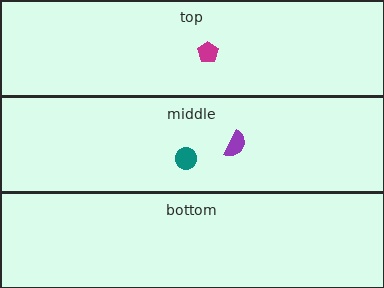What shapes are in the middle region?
The purple semicircle, the teal circle.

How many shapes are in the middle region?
2.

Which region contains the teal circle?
The middle region.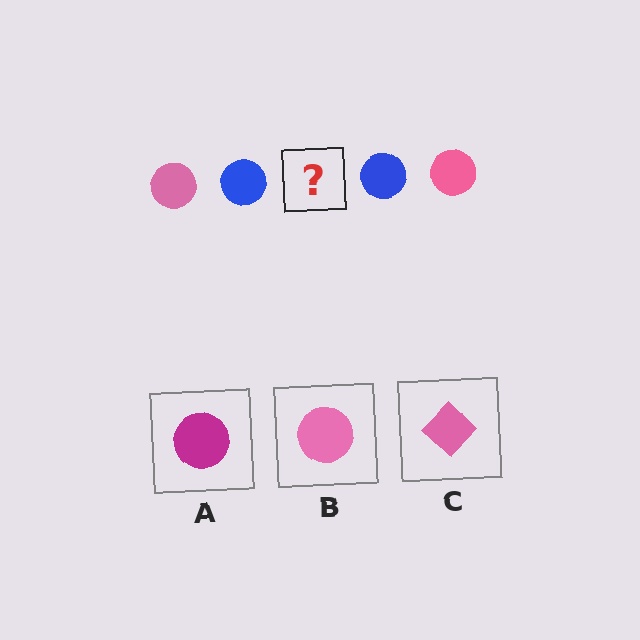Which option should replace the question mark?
Option B.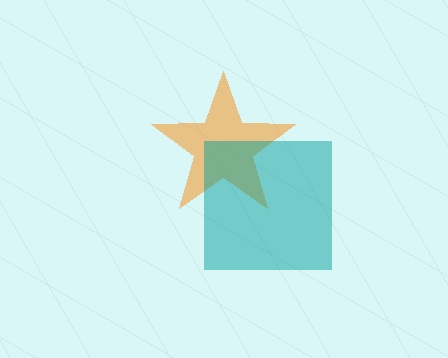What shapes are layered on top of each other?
The layered shapes are: an orange star, a teal square.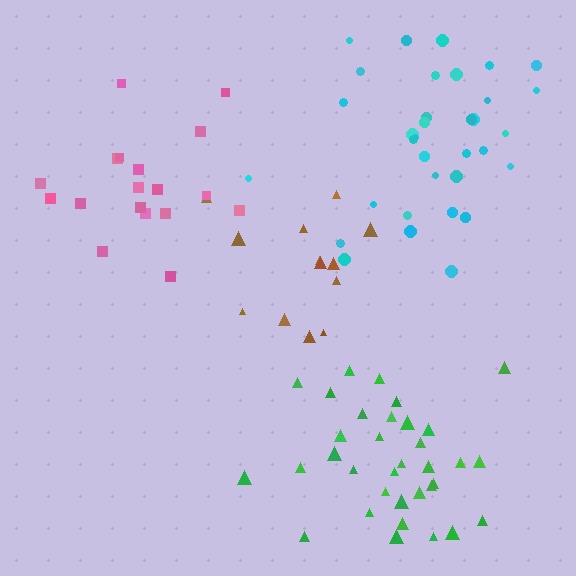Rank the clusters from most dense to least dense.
green, brown, cyan, pink.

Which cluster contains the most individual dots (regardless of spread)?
Cyan (34).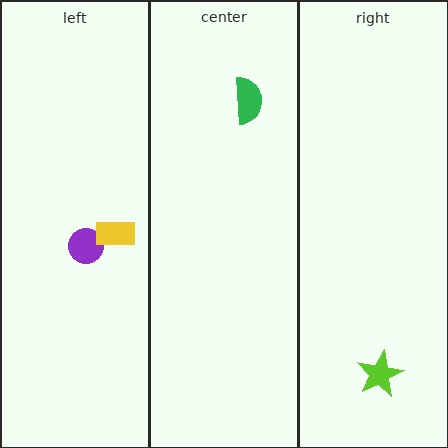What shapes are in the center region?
The green semicircle.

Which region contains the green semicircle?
The center region.